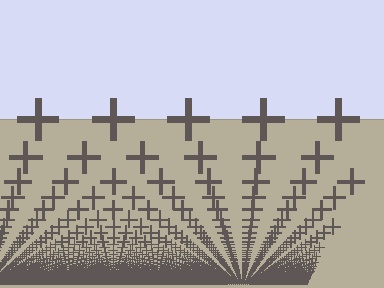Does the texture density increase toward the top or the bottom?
Density increases toward the bottom.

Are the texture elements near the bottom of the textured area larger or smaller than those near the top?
Smaller. The gradient is inverted — elements near the bottom are smaller and denser.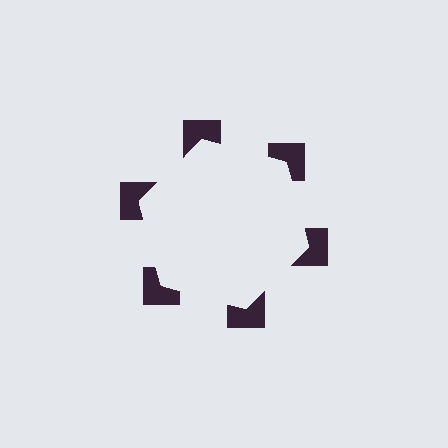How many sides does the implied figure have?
6 sides.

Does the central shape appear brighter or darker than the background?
It typically appears slightly brighter than the background, even though no actual brightness change is drawn.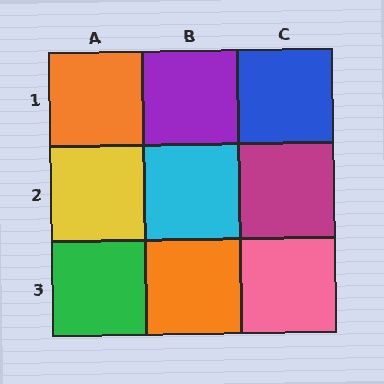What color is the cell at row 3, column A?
Green.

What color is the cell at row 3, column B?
Orange.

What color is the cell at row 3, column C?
Pink.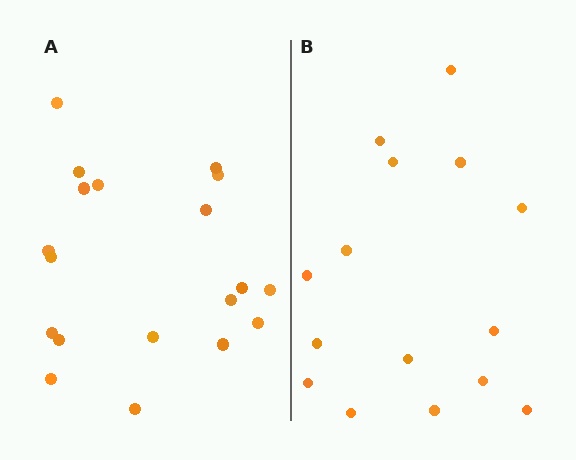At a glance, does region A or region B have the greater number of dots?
Region A (the left region) has more dots.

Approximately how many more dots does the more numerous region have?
Region A has about 4 more dots than region B.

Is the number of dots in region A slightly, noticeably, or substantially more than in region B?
Region A has noticeably more, but not dramatically so. The ratio is roughly 1.3 to 1.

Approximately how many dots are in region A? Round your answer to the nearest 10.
About 20 dots. (The exact count is 19, which rounds to 20.)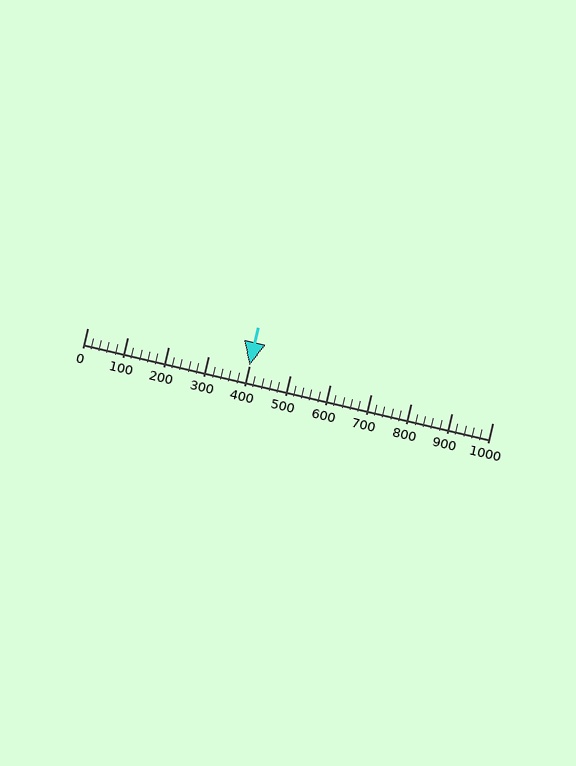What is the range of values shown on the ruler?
The ruler shows values from 0 to 1000.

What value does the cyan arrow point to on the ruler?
The cyan arrow points to approximately 400.